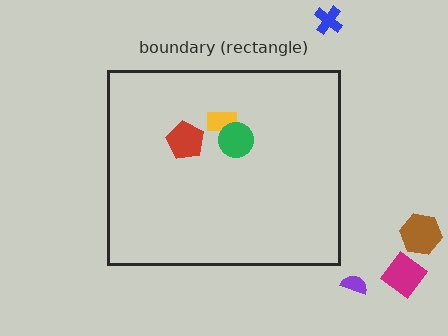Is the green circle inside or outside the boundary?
Inside.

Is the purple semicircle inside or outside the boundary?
Outside.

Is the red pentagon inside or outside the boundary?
Inside.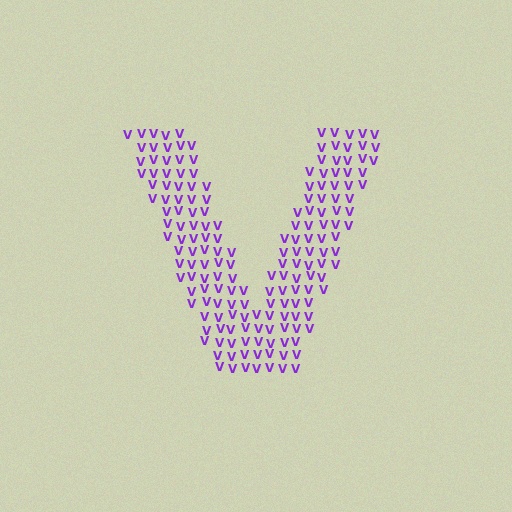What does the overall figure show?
The overall figure shows the letter V.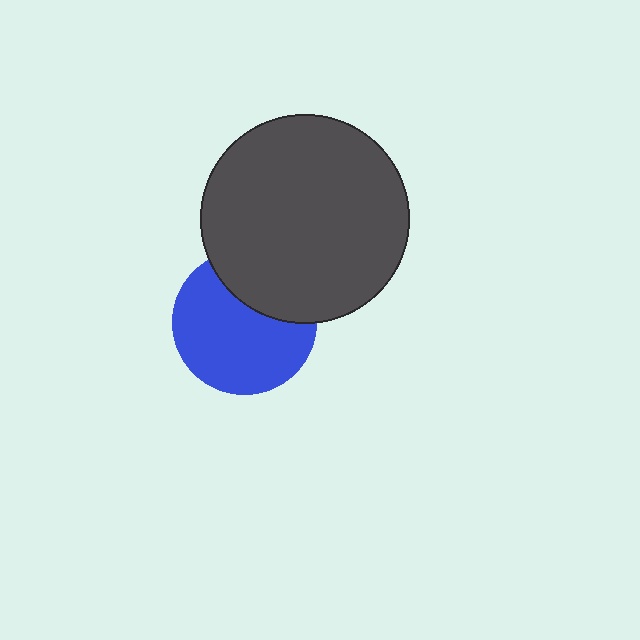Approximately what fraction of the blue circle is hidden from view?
Roughly 31% of the blue circle is hidden behind the dark gray circle.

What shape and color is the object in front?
The object in front is a dark gray circle.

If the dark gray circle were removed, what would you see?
You would see the complete blue circle.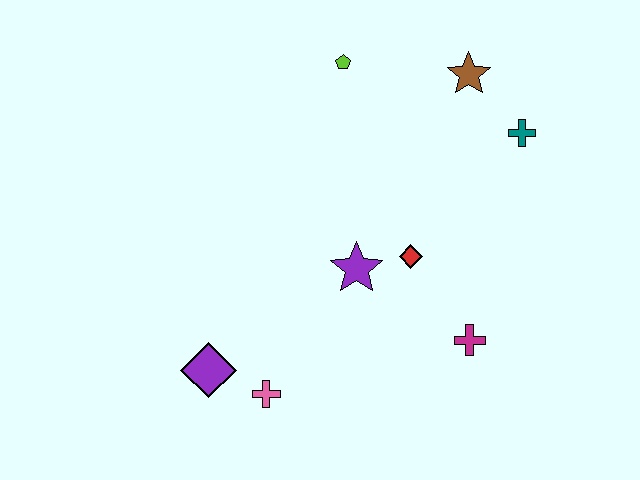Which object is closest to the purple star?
The red diamond is closest to the purple star.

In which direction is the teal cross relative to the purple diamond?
The teal cross is to the right of the purple diamond.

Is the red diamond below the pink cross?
No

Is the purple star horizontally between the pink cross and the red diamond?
Yes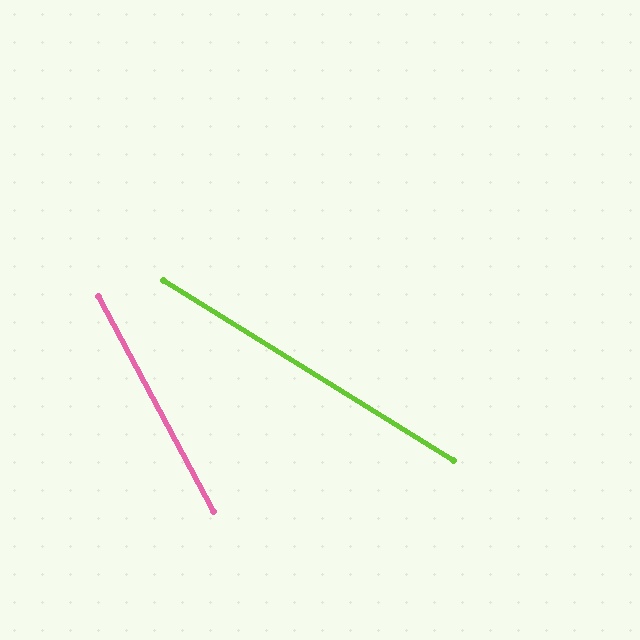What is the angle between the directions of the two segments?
Approximately 30 degrees.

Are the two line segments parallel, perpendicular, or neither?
Neither parallel nor perpendicular — they differ by about 30°.